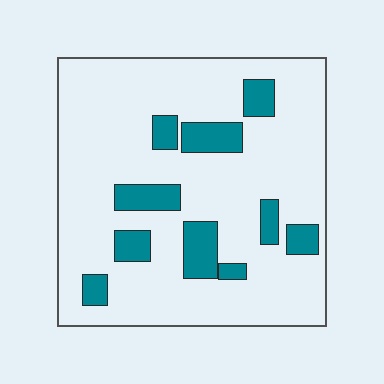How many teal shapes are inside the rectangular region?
10.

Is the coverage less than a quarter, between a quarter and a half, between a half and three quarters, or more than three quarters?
Less than a quarter.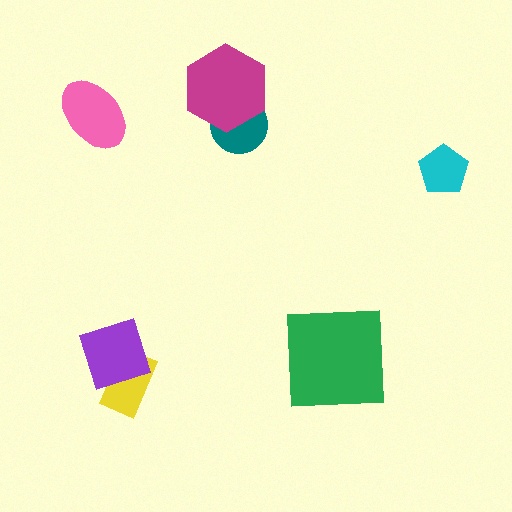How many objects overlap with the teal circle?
1 object overlaps with the teal circle.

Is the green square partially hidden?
No, no other shape covers it.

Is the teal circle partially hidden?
Yes, it is partially covered by another shape.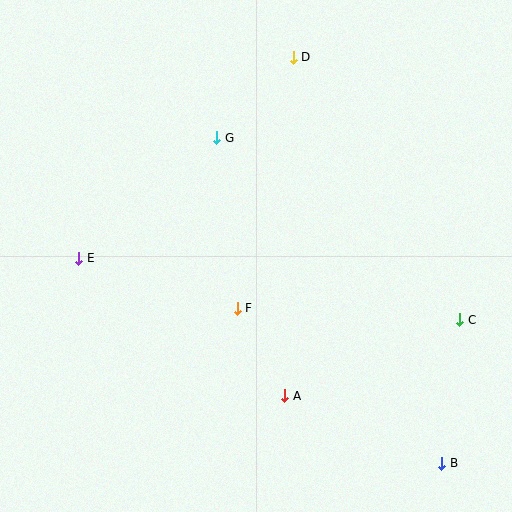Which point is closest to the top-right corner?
Point D is closest to the top-right corner.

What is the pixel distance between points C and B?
The distance between C and B is 144 pixels.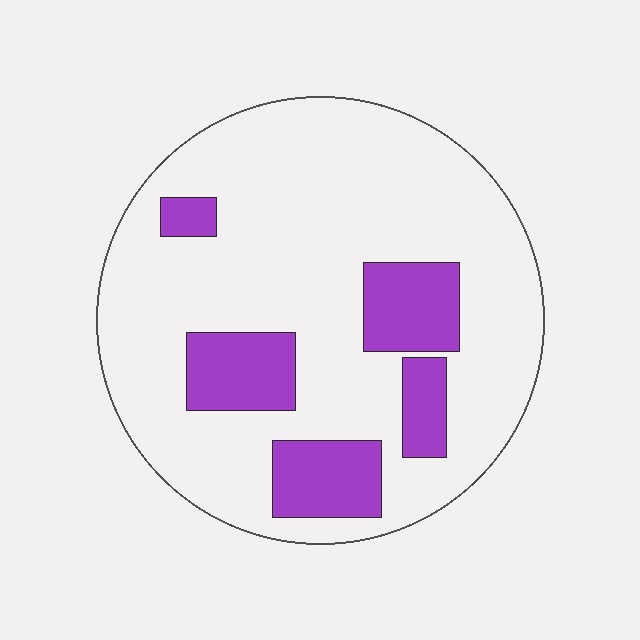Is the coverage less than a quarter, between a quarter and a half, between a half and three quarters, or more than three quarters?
Less than a quarter.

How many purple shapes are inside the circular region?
5.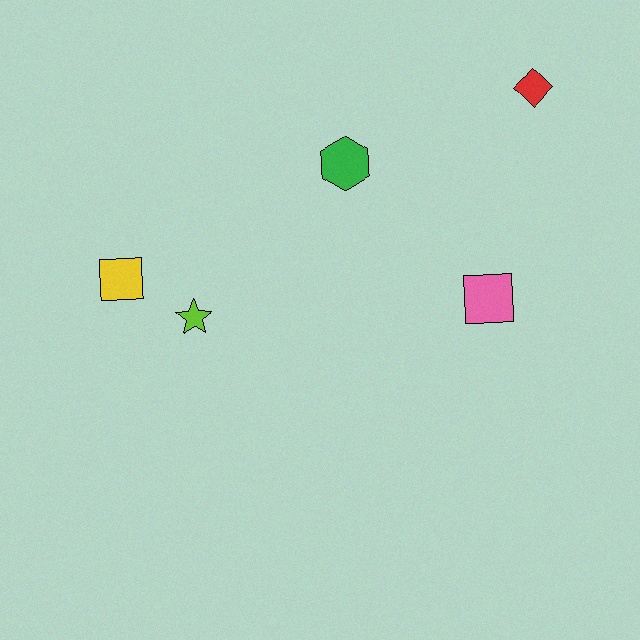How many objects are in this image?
There are 5 objects.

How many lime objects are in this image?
There is 1 lime object.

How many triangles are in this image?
There are no triangles.